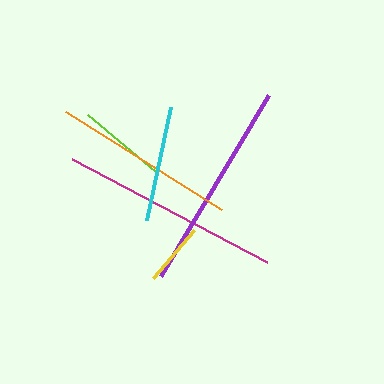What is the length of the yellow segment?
The yellow segment is approximately 63 pixels long.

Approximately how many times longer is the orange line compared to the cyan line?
The orange line is approximately 1.6 times the length of the cyan line.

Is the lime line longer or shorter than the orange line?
The orange line is longer than the lime line.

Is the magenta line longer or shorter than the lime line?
The magenta line is longer than the lime line.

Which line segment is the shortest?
The yellow line is the shortest at approximately 63 pixels.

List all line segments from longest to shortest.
From longest to shortest: magenta, purple, orange, cyan, lime, yellow.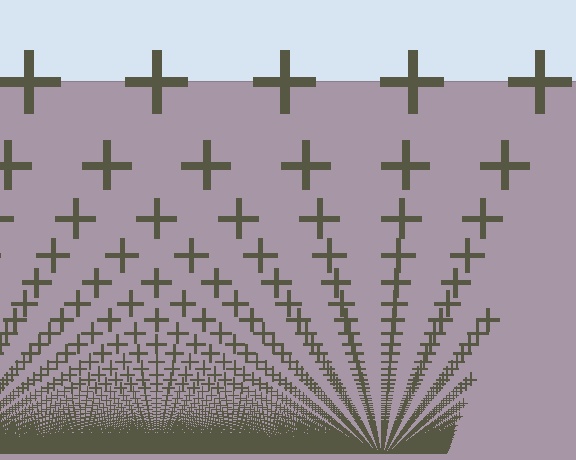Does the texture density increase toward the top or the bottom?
Density increases toward the bottom.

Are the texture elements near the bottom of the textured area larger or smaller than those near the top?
Smaller. The gradient is inverted — elements near the bottom are smaller and denser.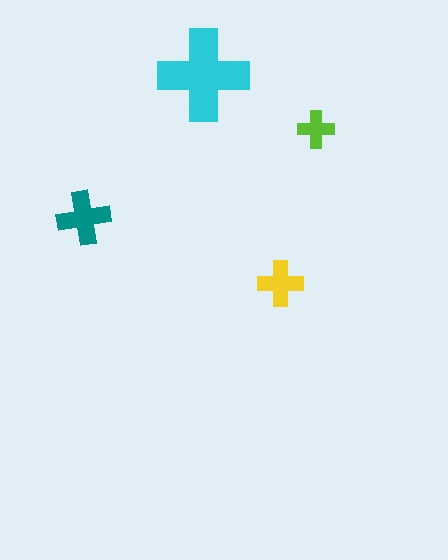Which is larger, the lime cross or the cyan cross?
The cyan one.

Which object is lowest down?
The yellow cross is bottommost.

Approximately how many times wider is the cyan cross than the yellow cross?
About 2 times wider.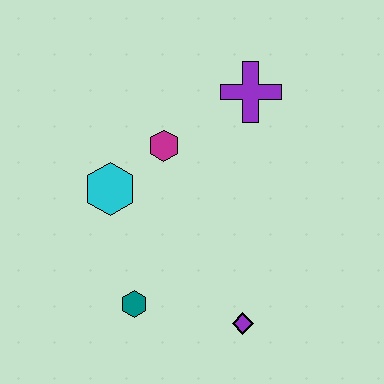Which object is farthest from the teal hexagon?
The purple cross is farthest from the teal hexagon.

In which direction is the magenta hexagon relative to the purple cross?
The magenta hexagon is to the left of the purple cross.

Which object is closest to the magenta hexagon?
The cyan hexagon is closest to the magenta hexagon.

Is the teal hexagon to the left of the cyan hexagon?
No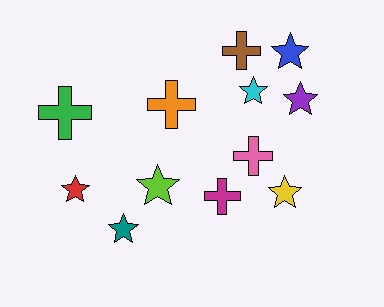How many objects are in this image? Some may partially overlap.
There are 12 objects.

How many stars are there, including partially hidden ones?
There are 7 stars.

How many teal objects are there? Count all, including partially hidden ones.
There is 1 teal object.